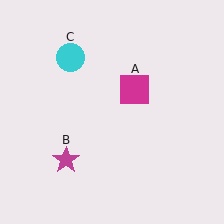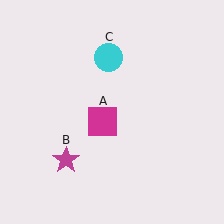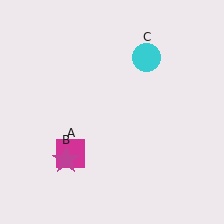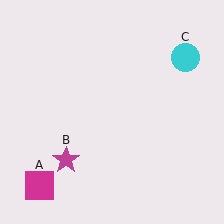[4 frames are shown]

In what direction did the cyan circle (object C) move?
The cyan circle (object C) moved right.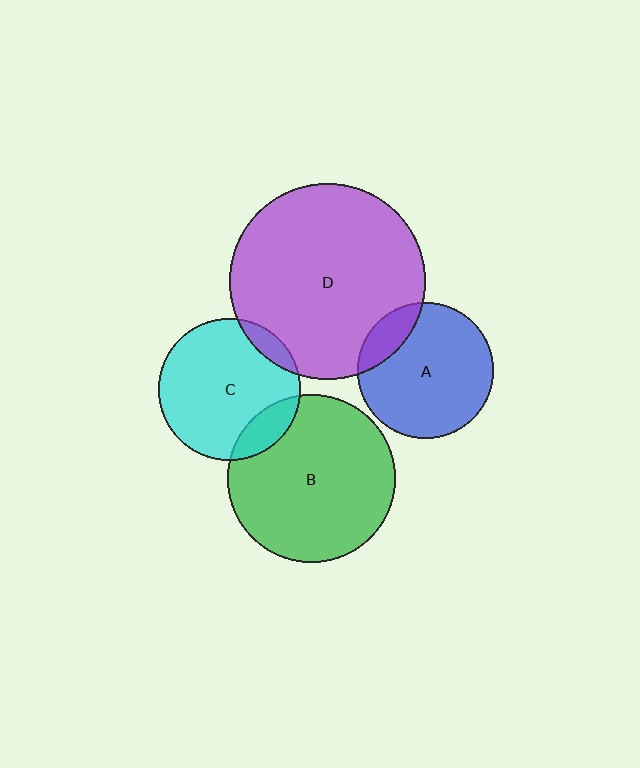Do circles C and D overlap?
Yes.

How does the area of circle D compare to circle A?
Approximately 2.1 times.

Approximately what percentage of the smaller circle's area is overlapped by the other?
Approximately 10%.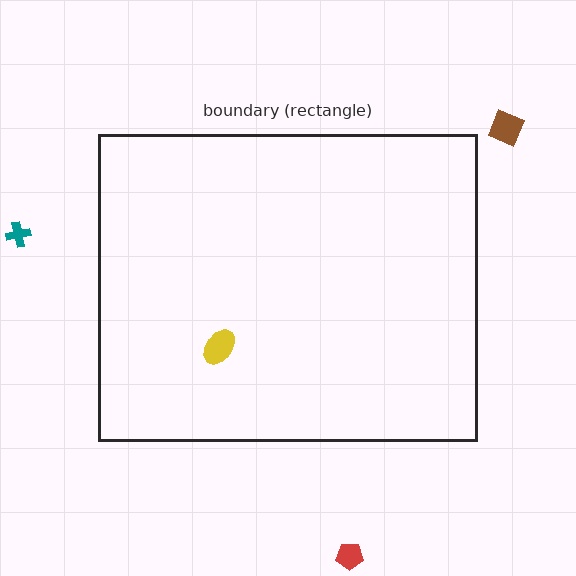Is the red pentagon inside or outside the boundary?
Outside.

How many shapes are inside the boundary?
1 inside, 3 outside.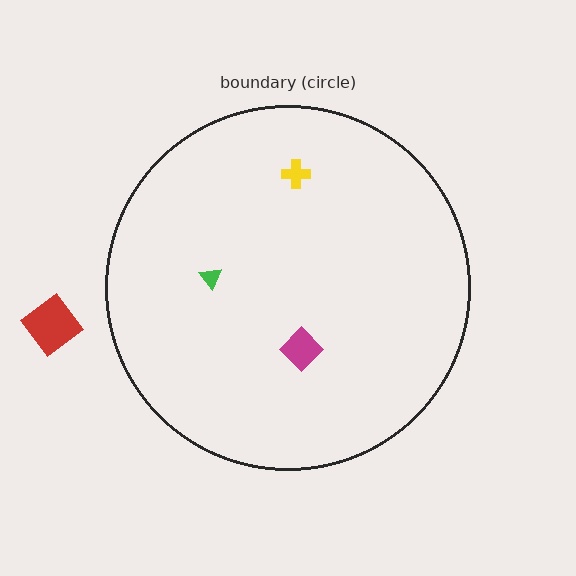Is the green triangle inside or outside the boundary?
Inside.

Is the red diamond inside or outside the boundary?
Outside.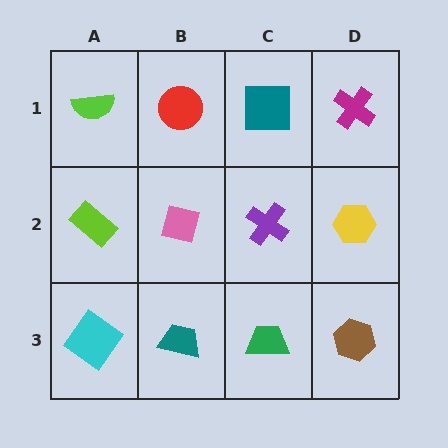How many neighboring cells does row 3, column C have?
3.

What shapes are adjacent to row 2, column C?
A teal square (row 1, column C), a green trapezoid (row 3, column C), a pink square (row 2, column B), a yellow hexagon (row 2, column D).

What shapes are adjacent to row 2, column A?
A lime semicircle (row 1, column A), a cyan diamond (row 3, column A), a pink square (row 2, column B).